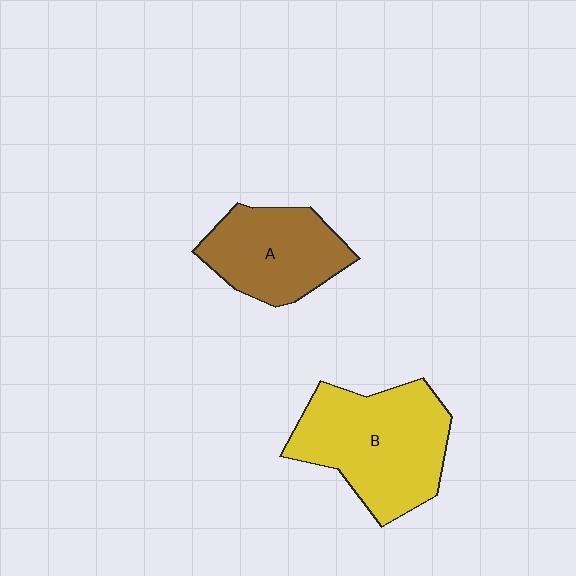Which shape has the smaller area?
Shape A (brown).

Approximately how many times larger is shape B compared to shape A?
Approximately 1.4 times.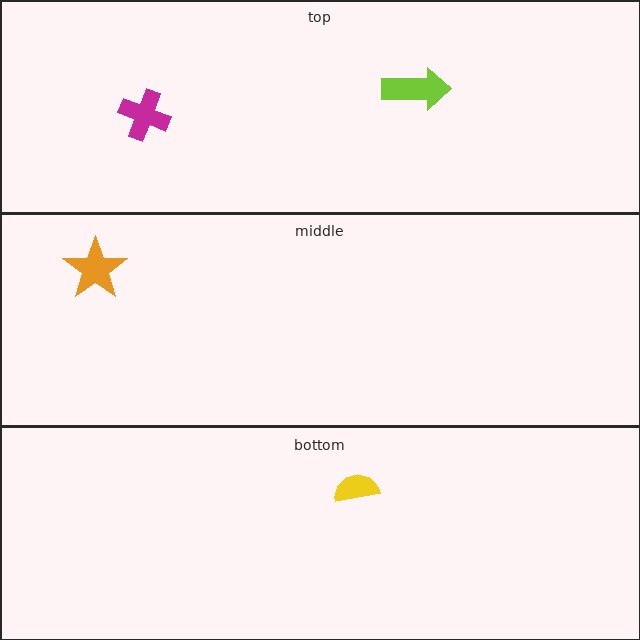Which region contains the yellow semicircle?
The bottom region.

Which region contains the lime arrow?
The top region.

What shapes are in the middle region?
The orange star.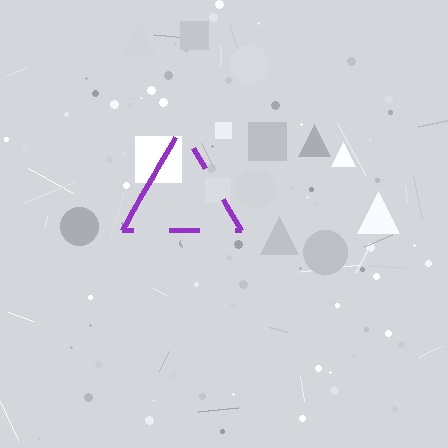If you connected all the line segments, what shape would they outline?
They would outline a triangle.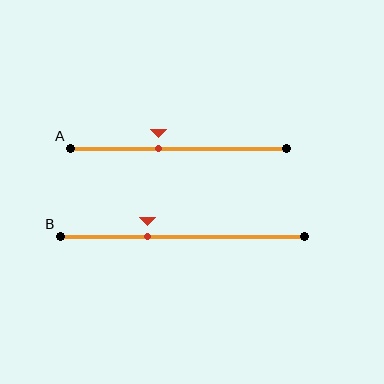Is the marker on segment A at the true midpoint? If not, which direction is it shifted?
No, the marker on segment A is shifted to the left by about 9% of the segment length.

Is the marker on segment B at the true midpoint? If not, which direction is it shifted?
No, the marker on segment B is shifted to the left by about 14% of the segment length.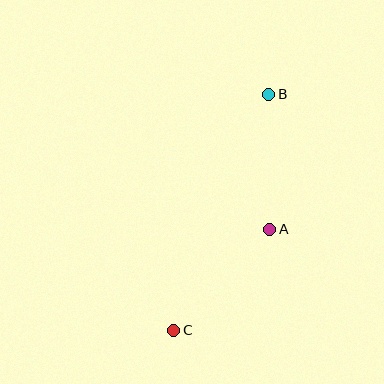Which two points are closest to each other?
Points A and B are closest to each other.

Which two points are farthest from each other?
Points B and C are farthest from each other.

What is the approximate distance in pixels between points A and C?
The distance between A and C is approximately 139 pixels.